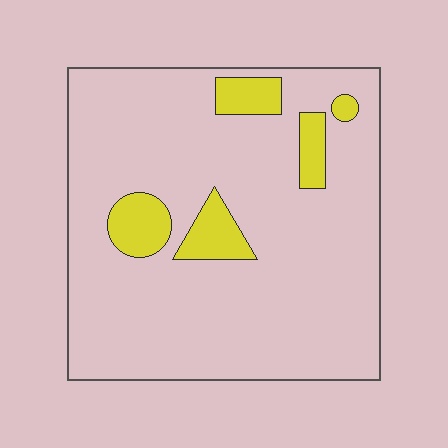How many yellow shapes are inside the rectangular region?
5.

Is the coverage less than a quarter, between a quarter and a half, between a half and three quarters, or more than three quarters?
Less than a quarter.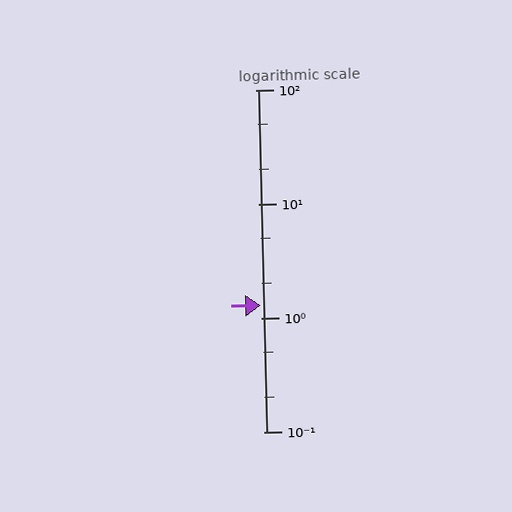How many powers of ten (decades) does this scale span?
The scale spans 3 decades, from 0.1 to 100.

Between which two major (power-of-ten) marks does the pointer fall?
The pointer is between 1 and 10.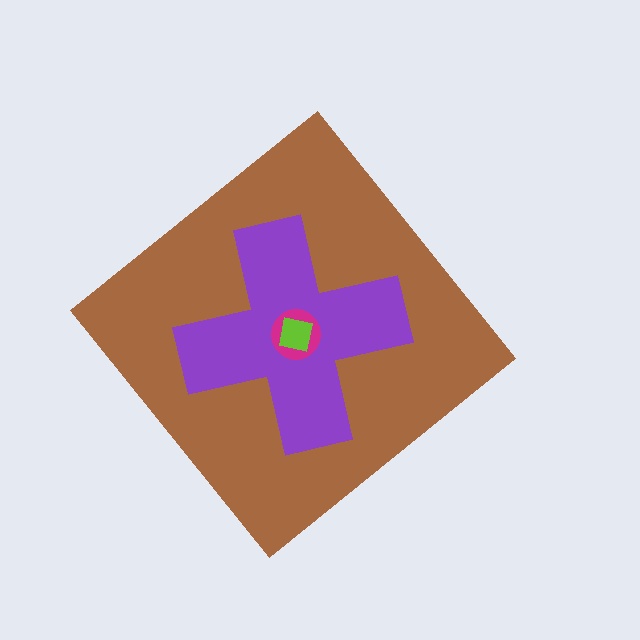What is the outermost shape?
The brown diamond.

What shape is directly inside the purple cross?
The magenta circle.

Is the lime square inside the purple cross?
Yes.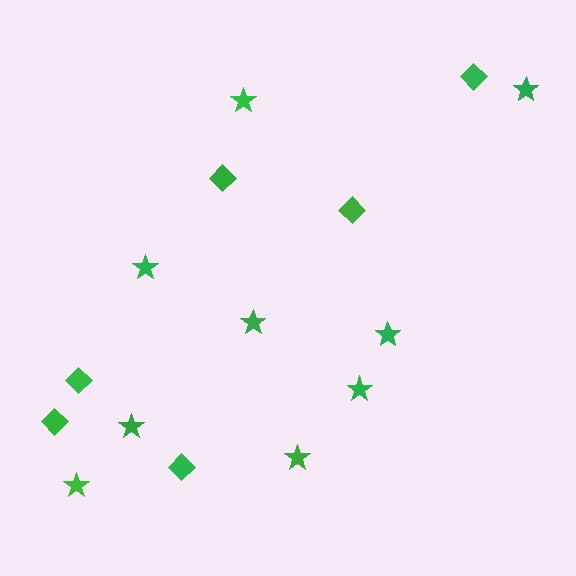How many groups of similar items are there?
There are 2 groups: one group of stars (9) and one group of diamonds (6).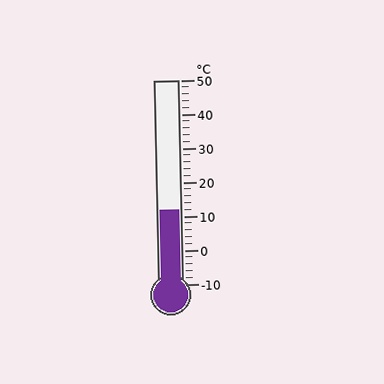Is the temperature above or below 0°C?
The temperature is above 0°C.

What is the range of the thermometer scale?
The thermometer scale ranges from -10°C to 50°C.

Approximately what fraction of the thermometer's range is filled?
The thermometer is filled to approximately 35% of its range.